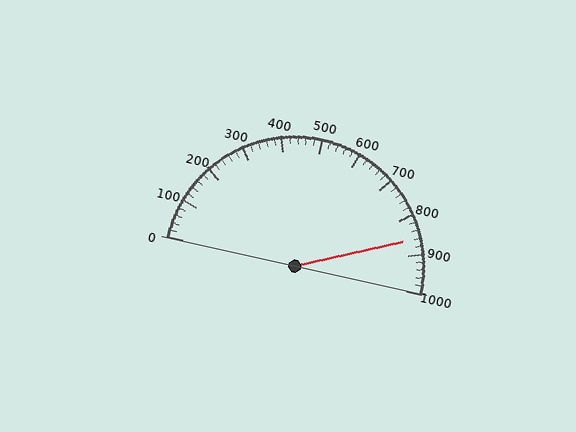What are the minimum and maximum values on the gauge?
The gauge ranges from 0 to 1000.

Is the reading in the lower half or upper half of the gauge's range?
The reading is in the upper half of the range (0 to 1000).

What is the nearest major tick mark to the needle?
The nearest major tick mark is 900.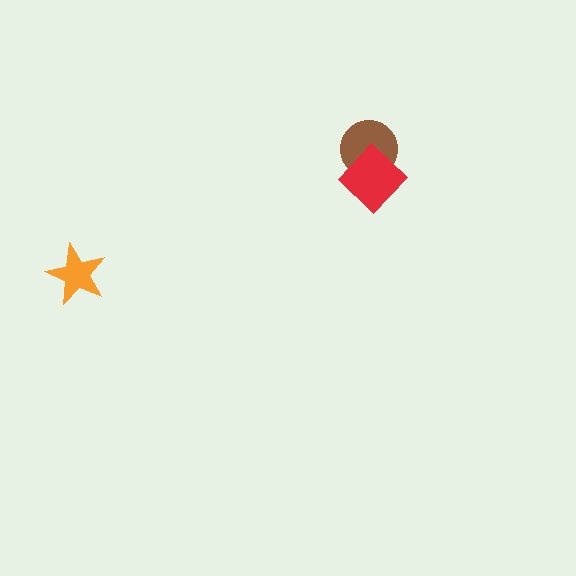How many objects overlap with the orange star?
0 objects overlap with the orange star.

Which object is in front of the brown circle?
The red diamond is in front of the brown circle.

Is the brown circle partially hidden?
Yes, it is partially covered by another shape.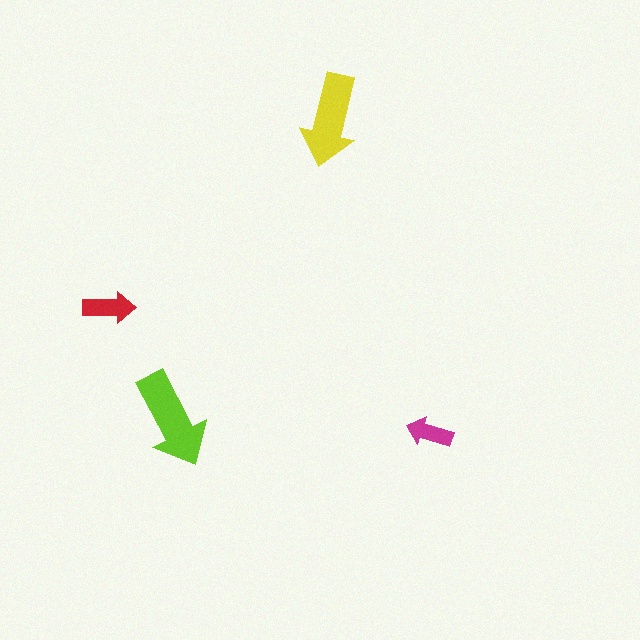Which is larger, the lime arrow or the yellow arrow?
The lime one.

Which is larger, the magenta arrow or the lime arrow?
The lime one.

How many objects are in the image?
There are 4 objects in the image.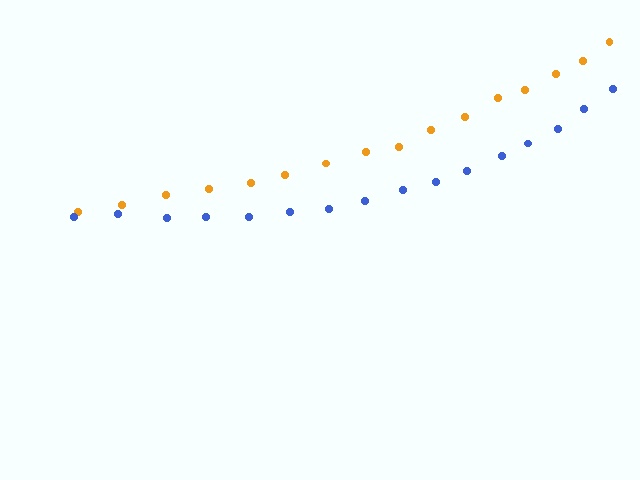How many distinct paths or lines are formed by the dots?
There are 2 distinct paths.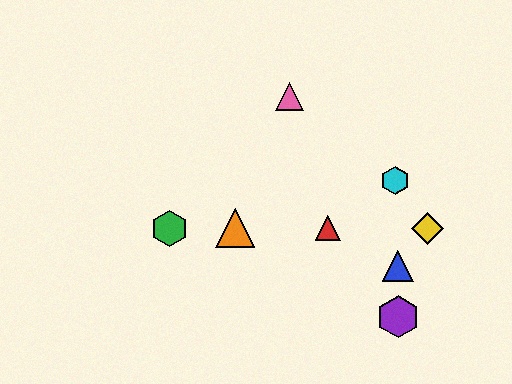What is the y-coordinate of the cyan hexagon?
The cyan hexagon is at y≈180.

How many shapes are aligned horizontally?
4 shapes (the red triangle, the green hexagon, the yellow diamond, the orange triangle) are aligned horizontally.